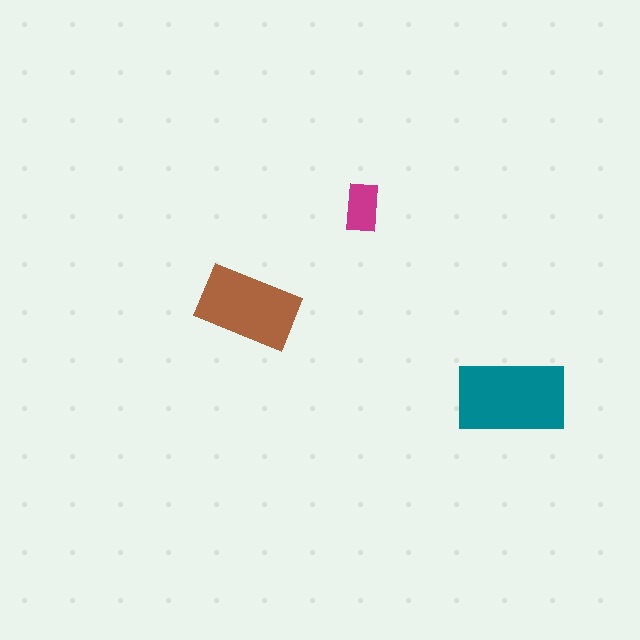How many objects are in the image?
There are 3 objects in the image.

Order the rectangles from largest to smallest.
the teal one, the brown one, the magenta one.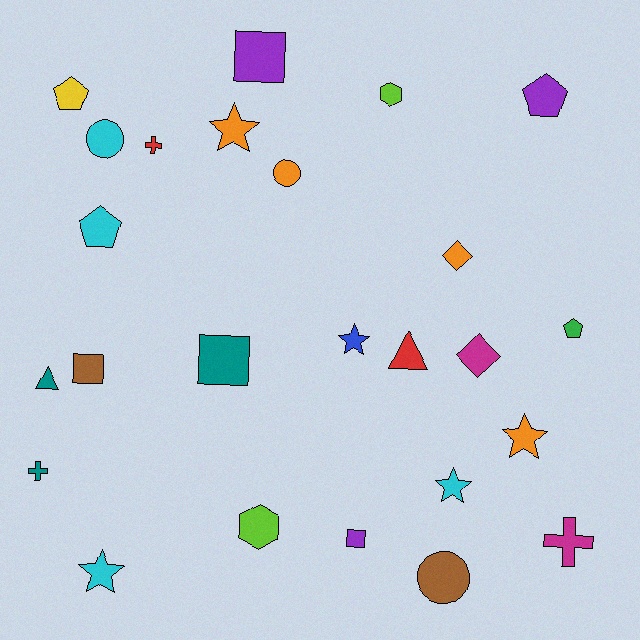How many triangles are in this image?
There are 2 triangles.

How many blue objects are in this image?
There is 1 blue object.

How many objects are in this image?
There are 25 objects.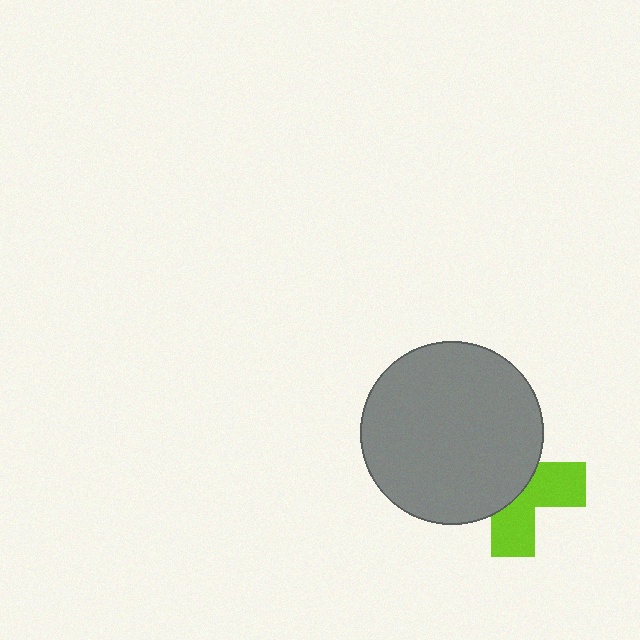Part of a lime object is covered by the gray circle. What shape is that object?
It is a cross.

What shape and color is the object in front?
The object in front is a gray circle.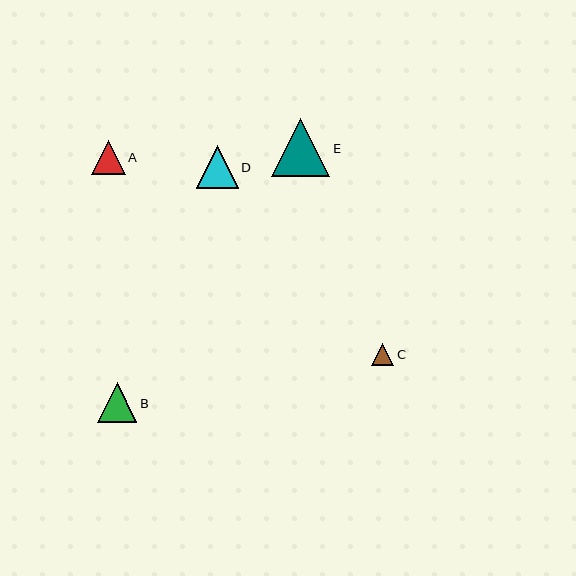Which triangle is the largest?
Triangle E is the largest with a size of approximately 58 pixels.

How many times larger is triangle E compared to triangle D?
Triangle E is approximately 1.4 times the size of triangle D.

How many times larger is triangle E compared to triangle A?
Triangle E is approximately 1.7 times the size of triangle A.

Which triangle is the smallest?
Triangle C is the smallest with a size of approximately 22 pixels.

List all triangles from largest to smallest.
From largest to smallest: E, D, B, A, C.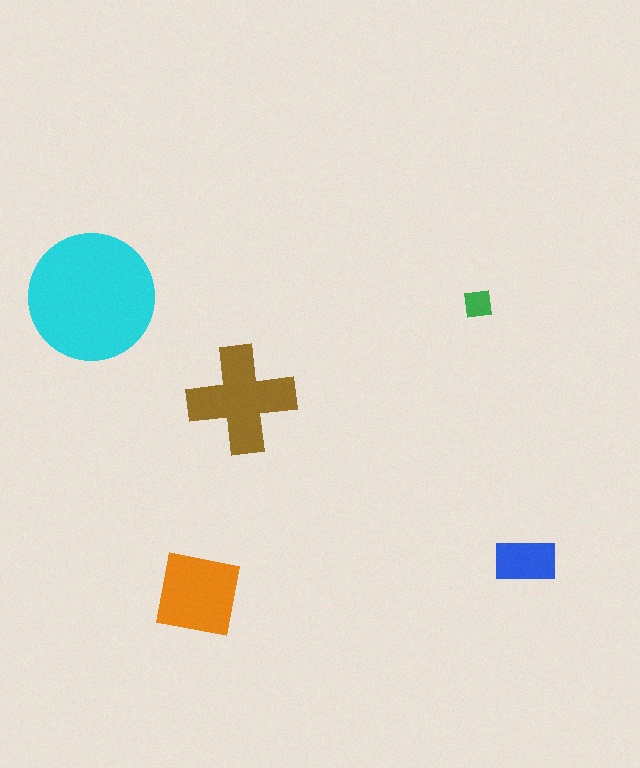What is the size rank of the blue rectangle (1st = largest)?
4th.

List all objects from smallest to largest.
The green square, the blue rectangle, the orange square, the brown cross, the cyan circle.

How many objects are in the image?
There are 5 objects in the image.